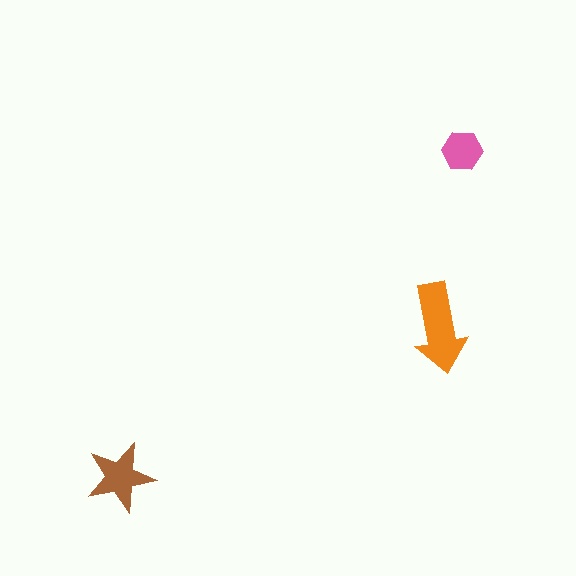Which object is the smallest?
The pink hexagon.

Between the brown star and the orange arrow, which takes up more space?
The orange arrow.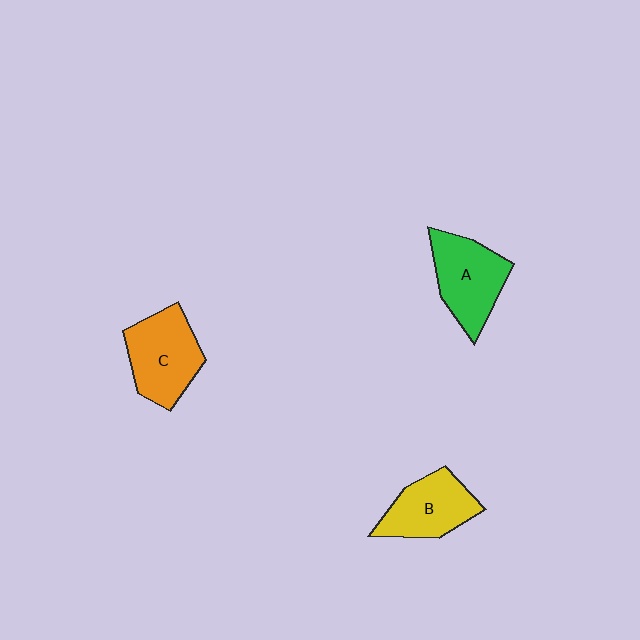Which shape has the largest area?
Shape C (orange).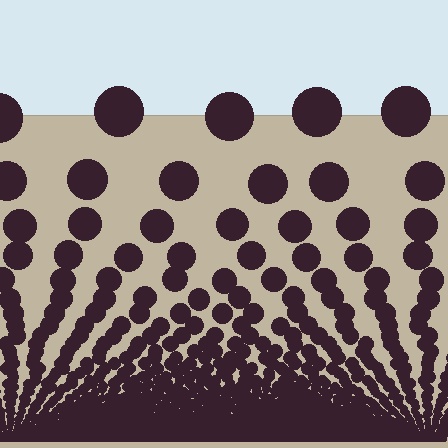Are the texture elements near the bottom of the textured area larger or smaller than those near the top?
Smaller. The gradient is inverted — elements near the bottom are smaller and denser.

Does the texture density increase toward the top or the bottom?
Density increases toward the bottom.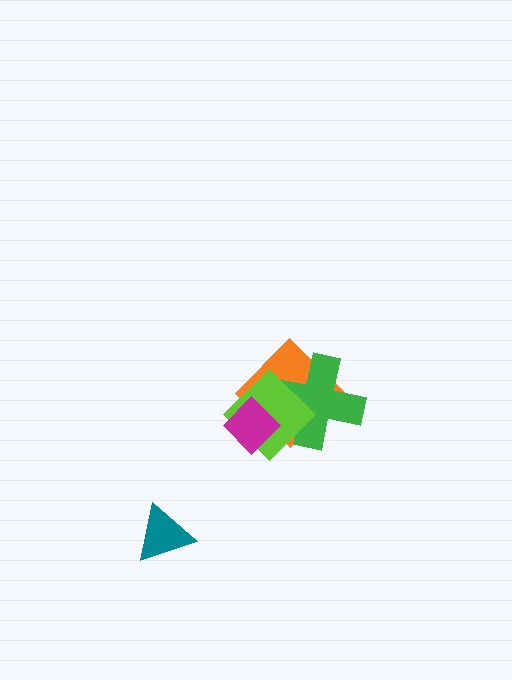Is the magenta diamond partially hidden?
No, no other shape covers it.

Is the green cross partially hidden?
Yes, it is partially covered by another shape.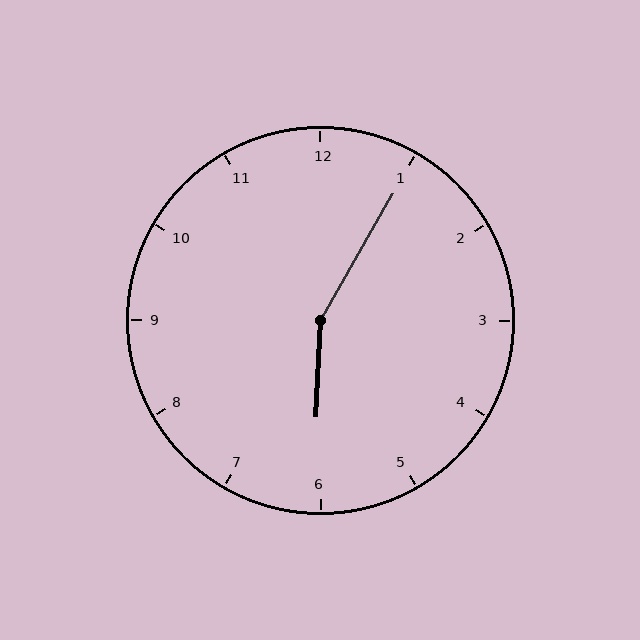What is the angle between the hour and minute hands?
Approximately 152 degrees.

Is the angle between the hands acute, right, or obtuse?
It is obtuse.